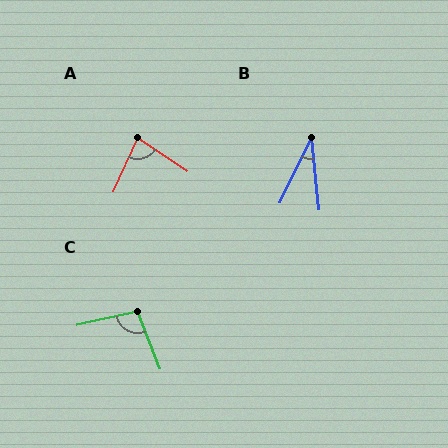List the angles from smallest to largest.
B (31°), A (81°), C (98°).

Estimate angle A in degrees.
Approximately 81 degrees.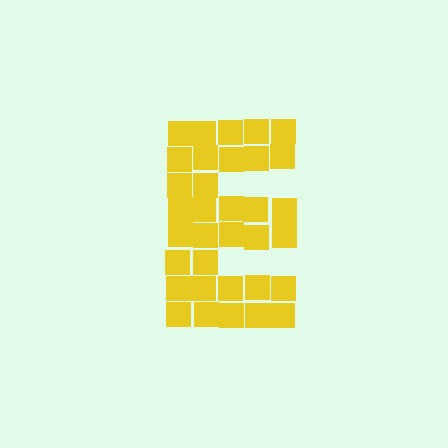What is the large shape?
The large shape is the letter E.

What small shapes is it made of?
It is made of small squares.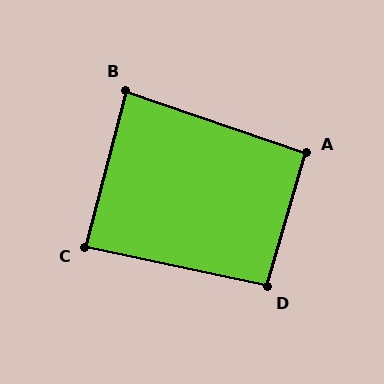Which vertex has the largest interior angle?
D, at approximately 94 degrees.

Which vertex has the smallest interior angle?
B, at approximately 86 degrees.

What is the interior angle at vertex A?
Approximately 93 degrees (approximately right).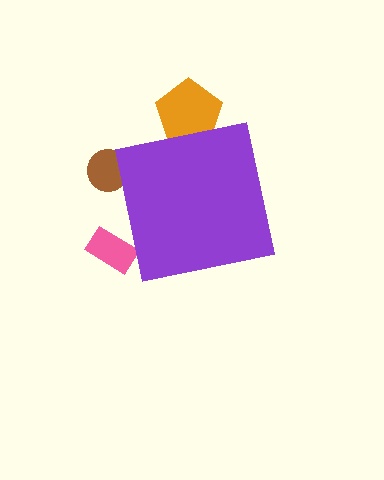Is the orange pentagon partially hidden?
Yes, the orange pentagon is partially hidden behind the purple square.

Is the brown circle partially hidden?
Yes, the brown circle is partially hidden behind the purple square.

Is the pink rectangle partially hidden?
Yes, the pink rectangle is partially hidden behind the purple square.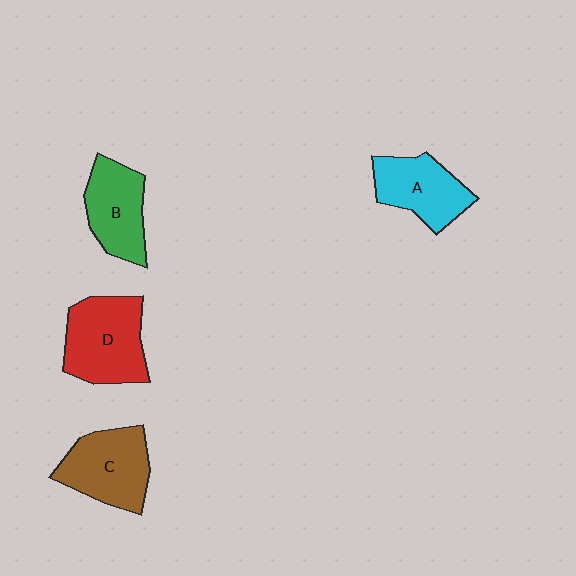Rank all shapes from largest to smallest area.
From largest to smallest: D (red), C (brown), B (green), A (cyan).